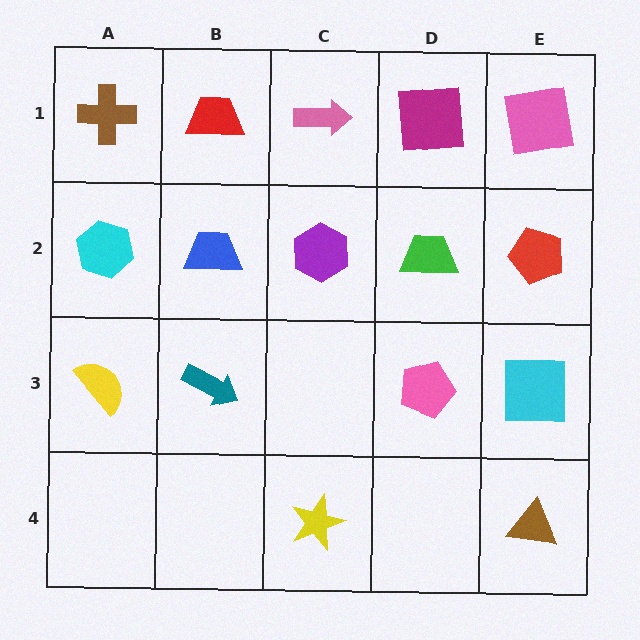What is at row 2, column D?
A green trapezoid.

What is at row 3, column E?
A cyan square.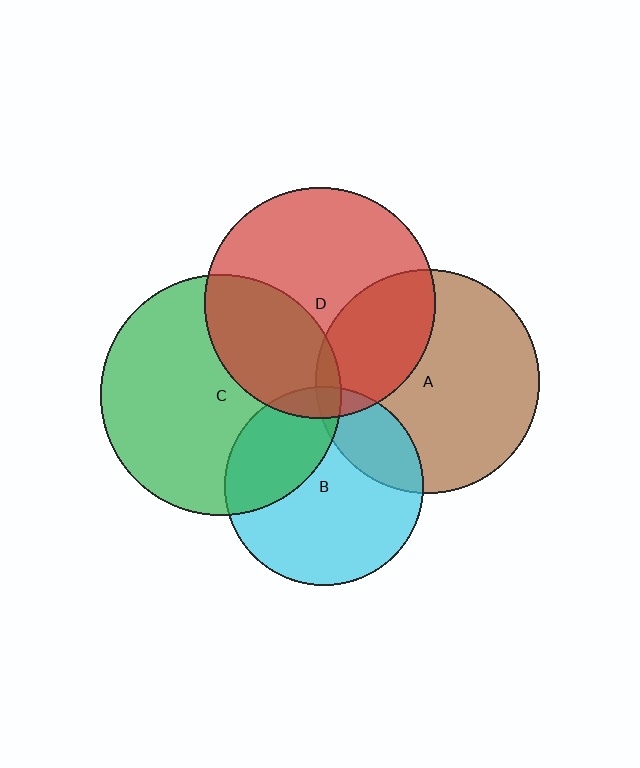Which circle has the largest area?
Circle C (green).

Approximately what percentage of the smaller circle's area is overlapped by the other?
Approximately 5%.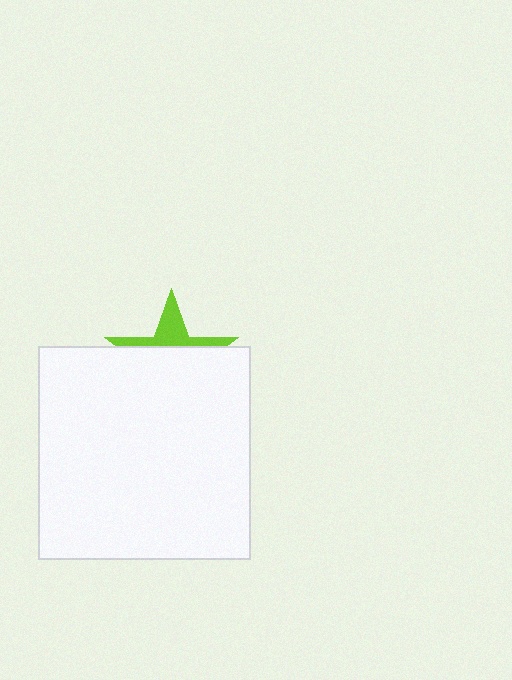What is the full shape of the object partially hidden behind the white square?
The partially hidden object is a lime star.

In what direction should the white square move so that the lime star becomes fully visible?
The white square should move down. That is the shortest direction to clear the overlap and leave the lime star fully visible.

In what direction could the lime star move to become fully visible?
The lime star could move up. That would shift it out from behind the white square entirely.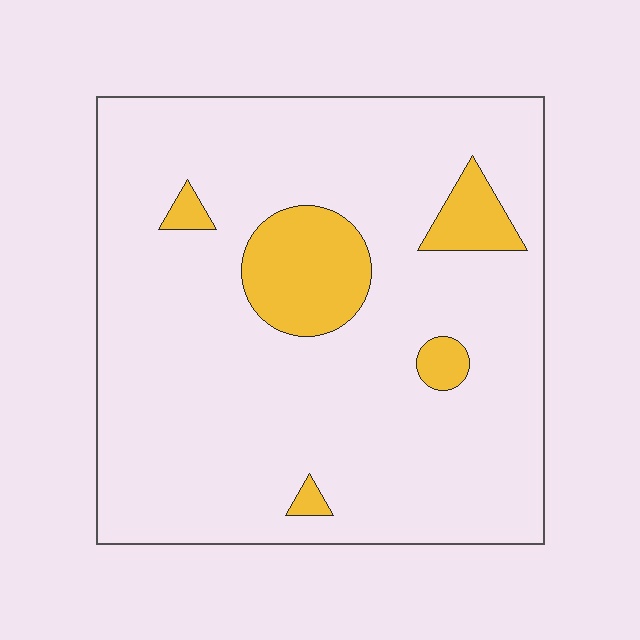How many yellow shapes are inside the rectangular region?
5.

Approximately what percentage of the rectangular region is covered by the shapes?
Approximately 10%.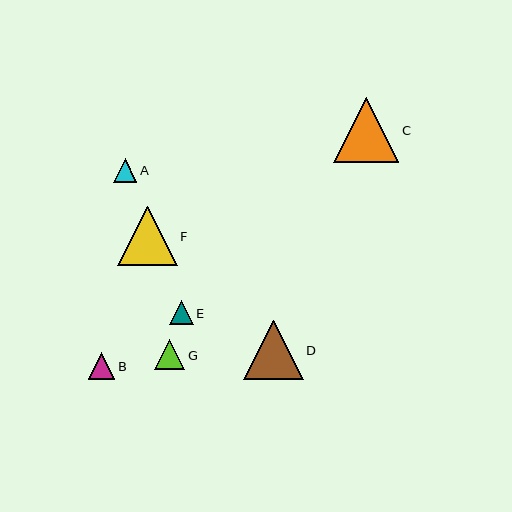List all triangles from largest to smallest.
From largest to smallest: C, F, D, G, B, A, E.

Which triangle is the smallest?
Triangle E is the smallest with a size of approximately 23 pixels.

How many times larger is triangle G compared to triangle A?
Triangle G is approximately 1.3 times the size of triangle A.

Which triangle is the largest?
Triangle C is the largest with a size of approximately 65 pixels.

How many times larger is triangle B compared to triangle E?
Triangle B is approximately 1.1 times the size of triangle E.